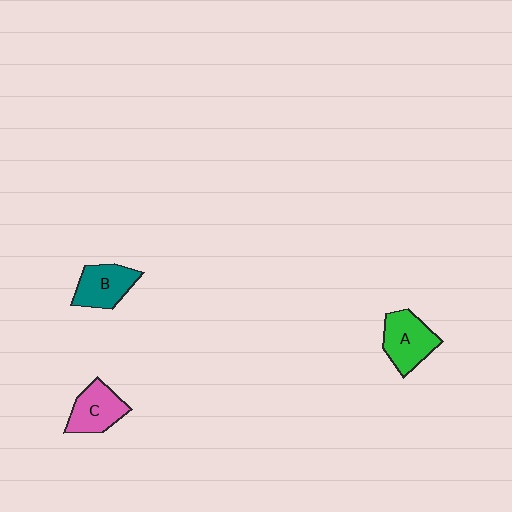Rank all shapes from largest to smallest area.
From largest to smallest: A (green), B (teal), C (pink).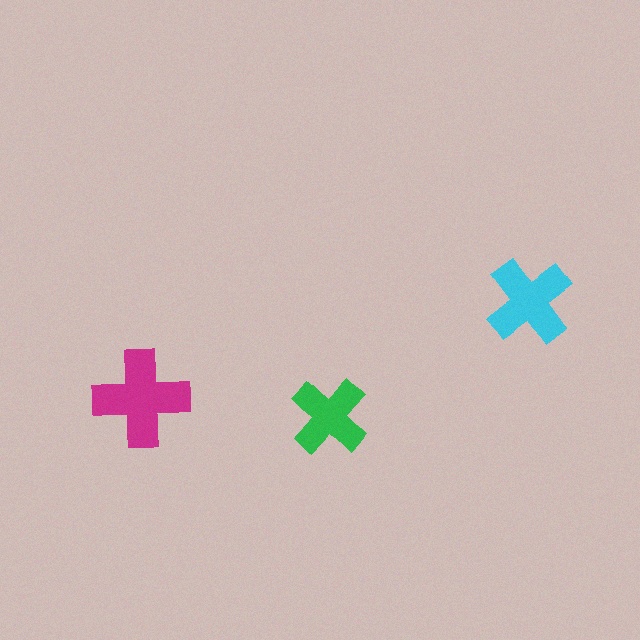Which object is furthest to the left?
The magenta cross is leftmost.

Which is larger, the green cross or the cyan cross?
The cyan one.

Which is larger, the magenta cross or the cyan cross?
The magenta one.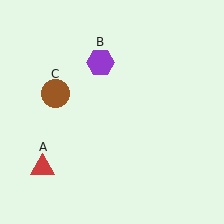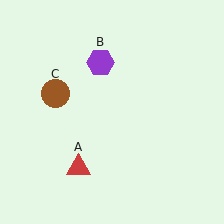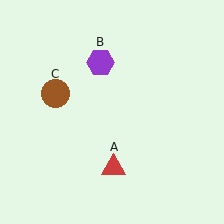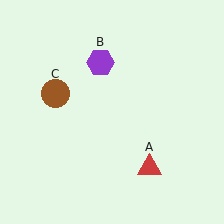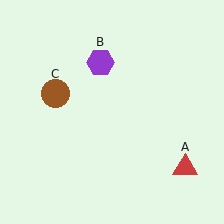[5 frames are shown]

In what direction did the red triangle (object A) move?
The red triangle (object A) moved right.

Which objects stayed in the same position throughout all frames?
Purple hexagon (object B) and brown circle (object C) remained stationary.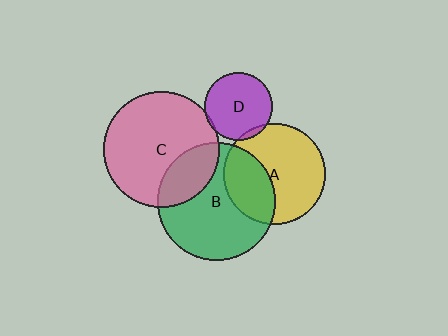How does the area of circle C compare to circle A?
Approximately 1.3 times.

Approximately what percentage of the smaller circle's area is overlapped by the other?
Approximately 35%.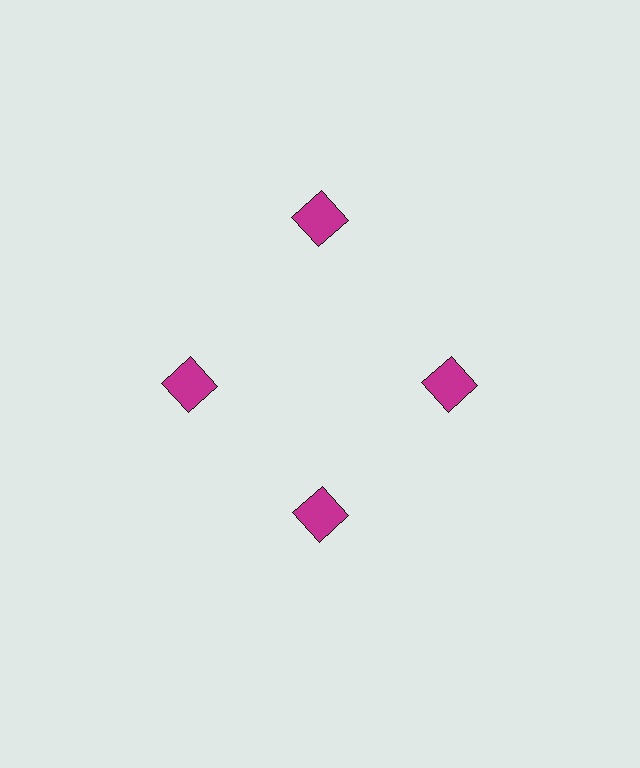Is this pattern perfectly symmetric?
No. The 4 magenta squares are arranged in a ring, but one element near the 12 o'clock position is pushed outward from the center, breaking the 4-fold rotational symmetry.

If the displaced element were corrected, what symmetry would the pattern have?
It would have 4-fold rotational symmetry — the pattern would map onto itself every 90 degrees.